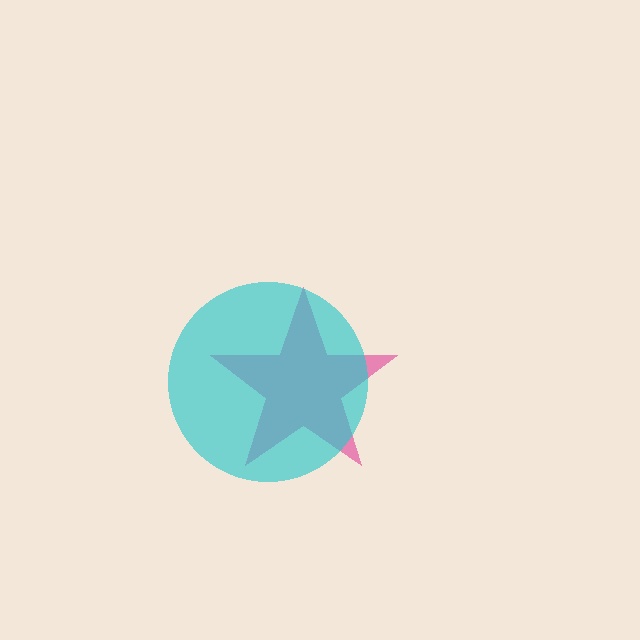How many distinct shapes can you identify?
There are 2 distinct shapes: a pink star, a cyan circle.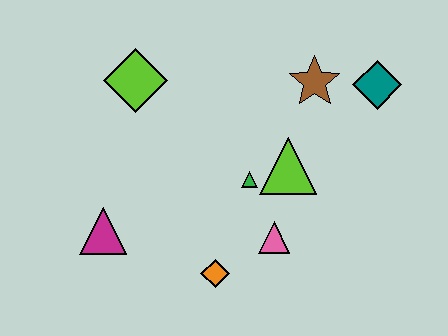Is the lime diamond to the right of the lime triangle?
No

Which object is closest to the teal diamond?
The brown star is closest to the teal diamond.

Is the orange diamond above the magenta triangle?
No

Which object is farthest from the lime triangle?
The magenta triangle is farthest from the lime triangle.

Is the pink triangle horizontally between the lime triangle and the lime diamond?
Yes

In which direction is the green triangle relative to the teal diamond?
The green triangle is to the left of the teal diamond.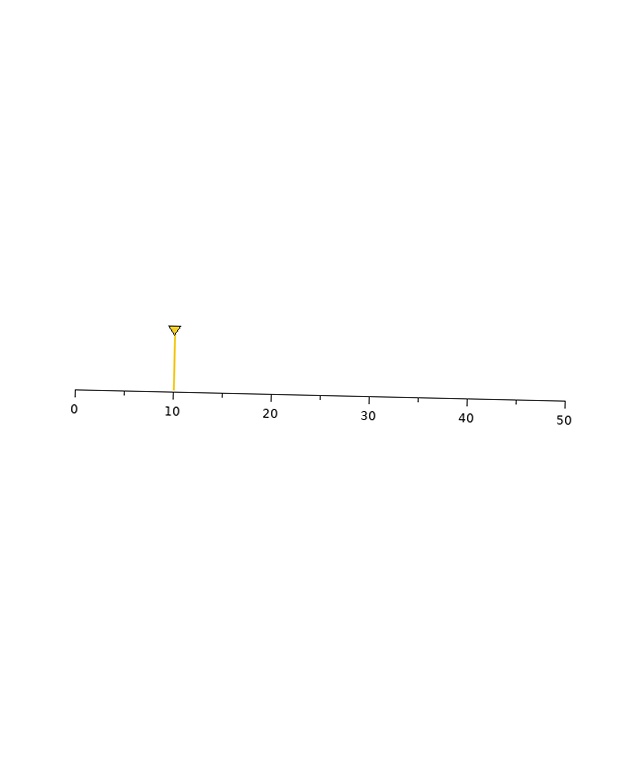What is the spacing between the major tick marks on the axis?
The major ticks are spaced 10 apart.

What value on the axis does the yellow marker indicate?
The marker indicates approximately 10.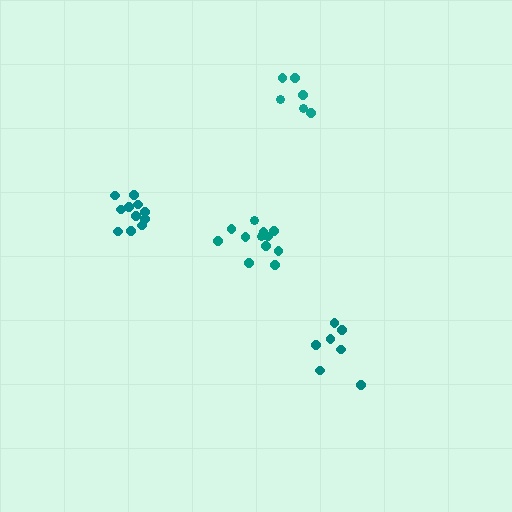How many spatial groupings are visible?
There are 4 spatial groupings.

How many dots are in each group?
Group 1: 12 dots, Group 2: 11 dots, Group 3: 7 dots, Group 4: 6 dots (36 total).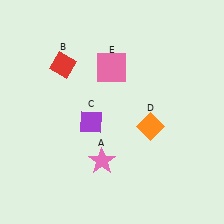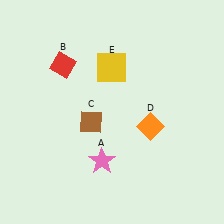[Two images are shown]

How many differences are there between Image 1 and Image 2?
There are 2 differences between the two images.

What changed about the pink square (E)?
In Image 1, E is pink. In Image 2, it changed to yellow.